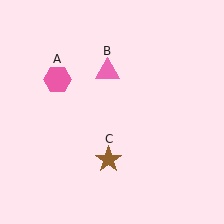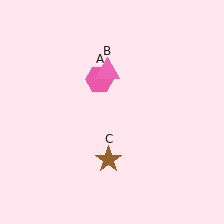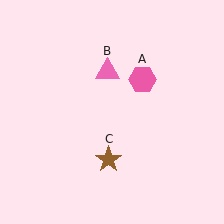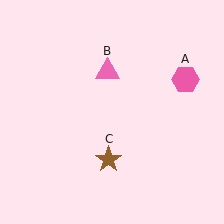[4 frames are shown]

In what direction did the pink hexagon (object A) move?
The pink hexagon (object A) moved right.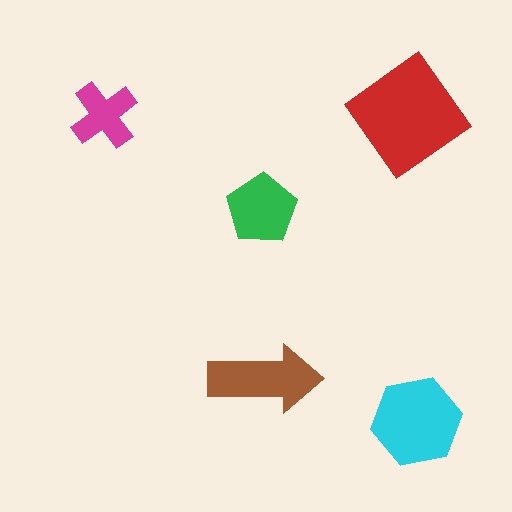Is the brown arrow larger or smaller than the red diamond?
Smaller.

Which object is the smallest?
The magenta cross.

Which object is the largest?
The red diamond.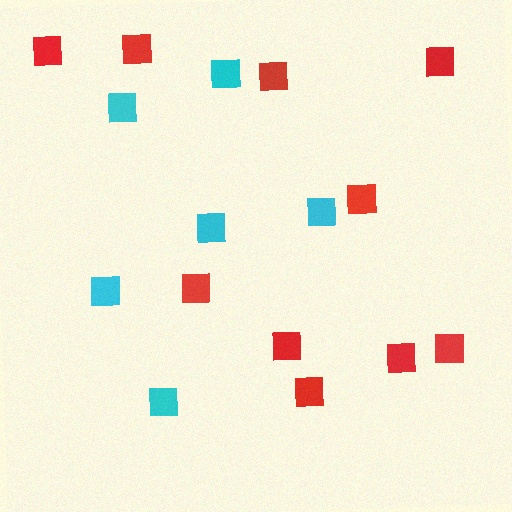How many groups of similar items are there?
There are 2 groups: one group of red squares (10) and one group of cyan squares (6).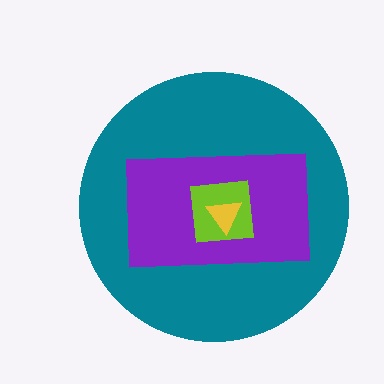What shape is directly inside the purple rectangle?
The lime square.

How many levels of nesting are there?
4.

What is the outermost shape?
The teal circle.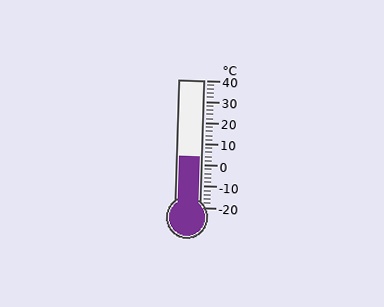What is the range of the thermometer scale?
The thermometer scale ranges from -20°C to 40°C.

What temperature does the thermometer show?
The thermometer shows approximately 4°C.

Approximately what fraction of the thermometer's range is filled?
The thermometer is filled to approximately 40% of its range.